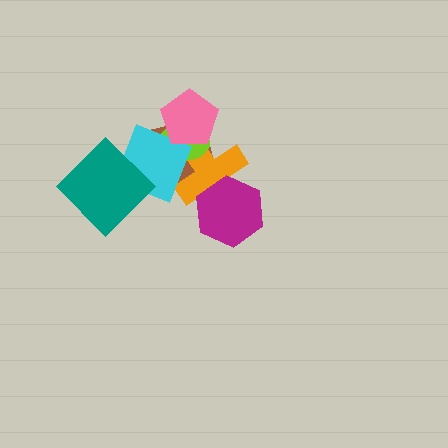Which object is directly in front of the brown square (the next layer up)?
The orange cross is directly in front of the brown square.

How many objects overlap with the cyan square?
4 objects overlap with the cyan square.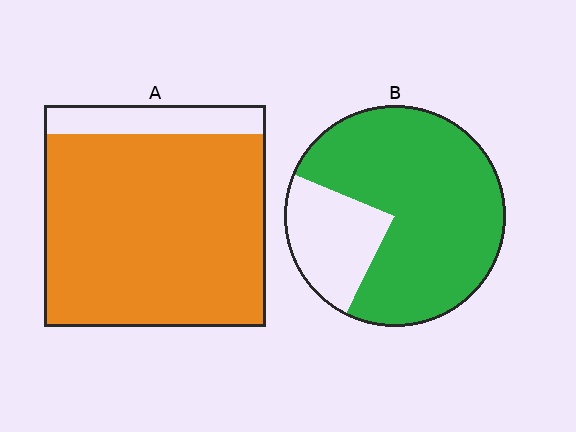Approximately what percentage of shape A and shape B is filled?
A is approximately 85% and B is approximately 75%.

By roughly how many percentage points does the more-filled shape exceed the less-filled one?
By roughly 10 percentage points (A over B).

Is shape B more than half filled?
Yes.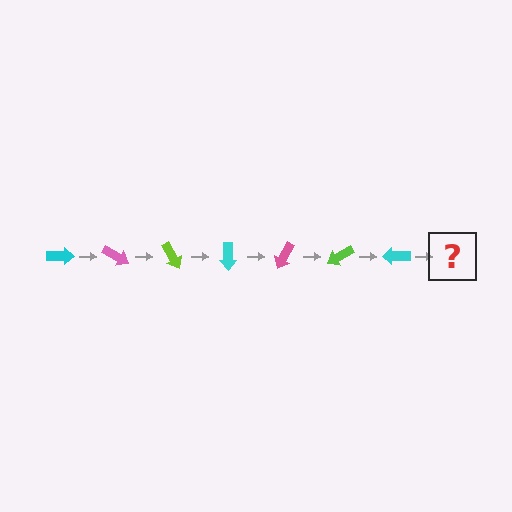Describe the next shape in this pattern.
It should be a pink arrow, rotated 210 degrees from the start.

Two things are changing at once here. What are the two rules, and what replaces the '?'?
The two rules are that it rotates 30 degrees each step and the color cycles through cyan, pink, and lime. The '?' should be a pink arrow, rotated 210 degrees from the start.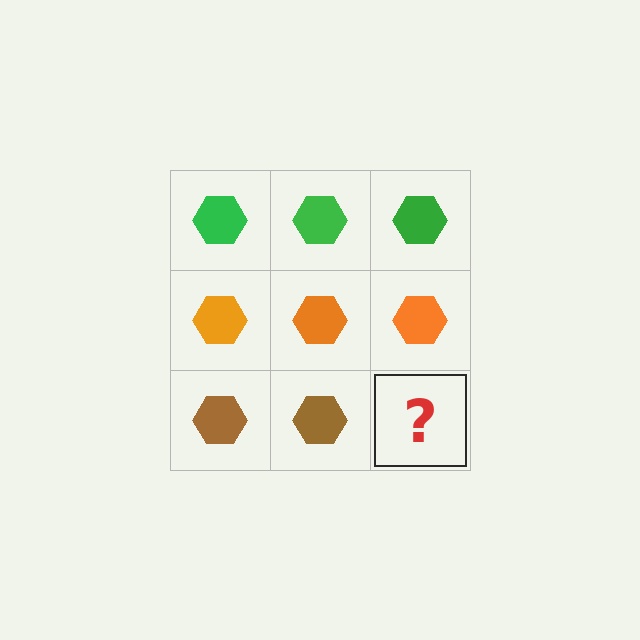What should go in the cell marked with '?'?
The missing cell should contain a brown hexagon.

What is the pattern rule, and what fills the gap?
The rule is that each row has a consistent color. The gap should be filled with a brown hexagon.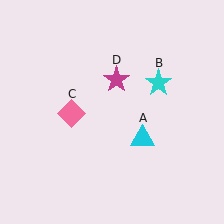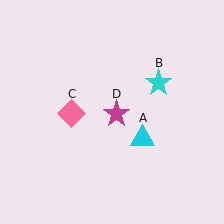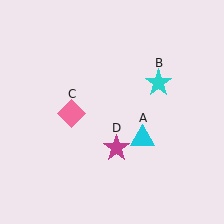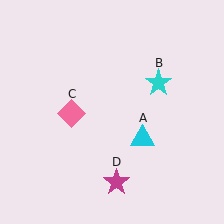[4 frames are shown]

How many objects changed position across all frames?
1 object changed position: magenta star (object D).